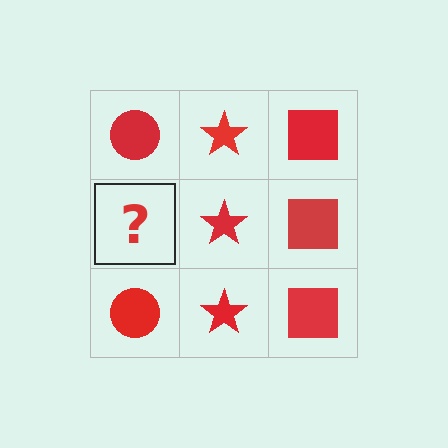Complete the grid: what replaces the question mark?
The question mark should be replaced with a red circle.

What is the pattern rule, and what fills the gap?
The rule is that each column has a consistent shape. The gap should be filled with a red circle.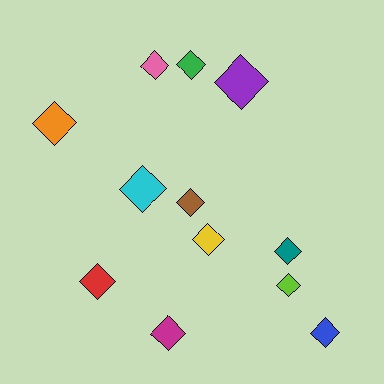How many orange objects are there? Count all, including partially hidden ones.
There is 1 orange object.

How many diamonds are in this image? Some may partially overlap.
There are 12 diamonds.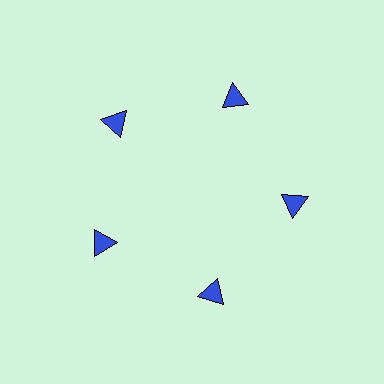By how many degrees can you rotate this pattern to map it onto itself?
The pattern maps onto itself every 72 degrees of rotation.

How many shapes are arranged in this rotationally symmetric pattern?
There are 5 shapes, arranged in 5 groups of 1.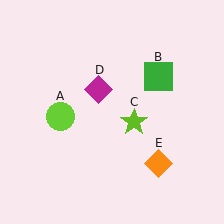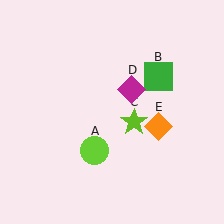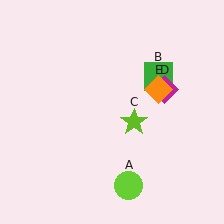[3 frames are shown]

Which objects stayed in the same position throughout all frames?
Green square (object B) and lime star (object C) remained stationary.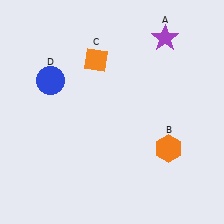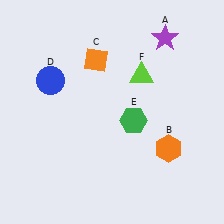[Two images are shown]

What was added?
A green hexagon (E), a lime triangle (F) were added in Image 2.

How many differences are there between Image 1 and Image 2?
There are 2 differences between the two images.